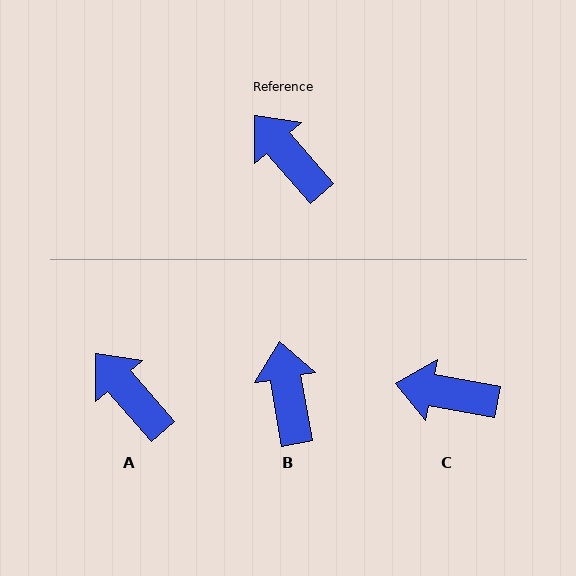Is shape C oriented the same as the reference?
No, it is off by about 39 degrees.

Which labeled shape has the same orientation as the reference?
A.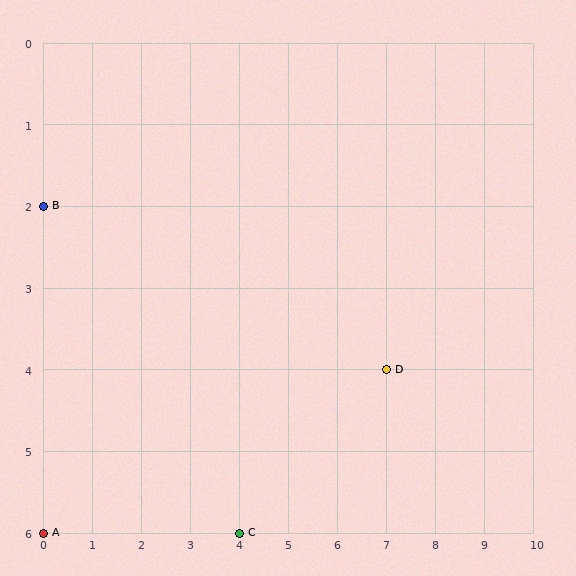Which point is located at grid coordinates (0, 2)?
Point B is at (0, 2).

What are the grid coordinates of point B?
Point B is at grid coordinates (0, 2).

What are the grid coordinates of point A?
Point A is at grid coordinates (0, 6).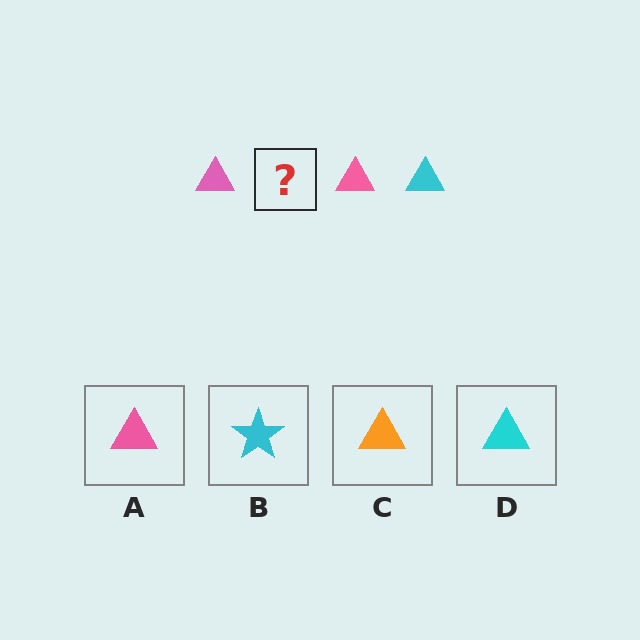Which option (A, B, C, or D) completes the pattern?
D.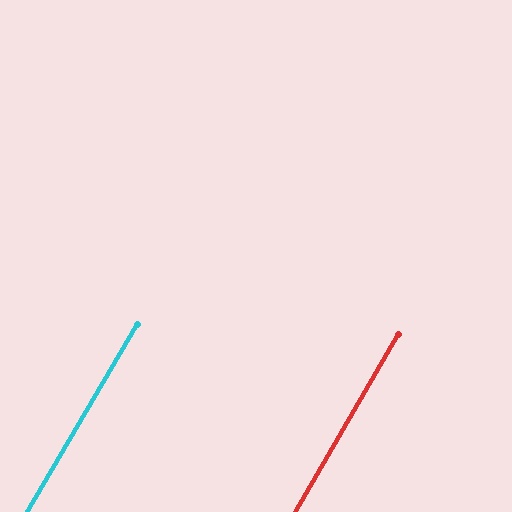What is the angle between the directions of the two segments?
Approximately 0 degrees.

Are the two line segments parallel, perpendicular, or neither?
Parallel — their directions differ by only 0.3°.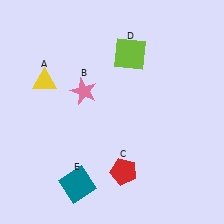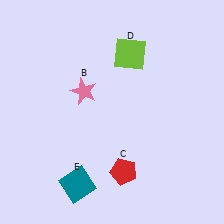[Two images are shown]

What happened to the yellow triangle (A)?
The yellow triangle (A) was removed in Image 2. It was in the top-left area of Image 1.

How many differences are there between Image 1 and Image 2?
There is 1 difference between the two images.